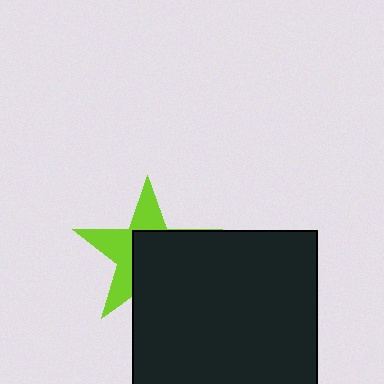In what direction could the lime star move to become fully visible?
The lime star could move toward the upper-left. That would shift it out from behind the black square entirely.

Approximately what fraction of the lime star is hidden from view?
Roughly 56% of the lime star is hidden behind the black square.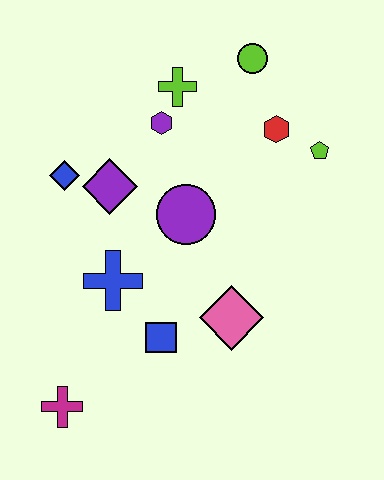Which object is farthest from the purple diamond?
The magenta cross is farthest from the purple diamond.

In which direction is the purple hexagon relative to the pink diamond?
The purple hexagon is above the pink diamond.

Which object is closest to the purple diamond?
The blue diamond is closest to the purple diamond.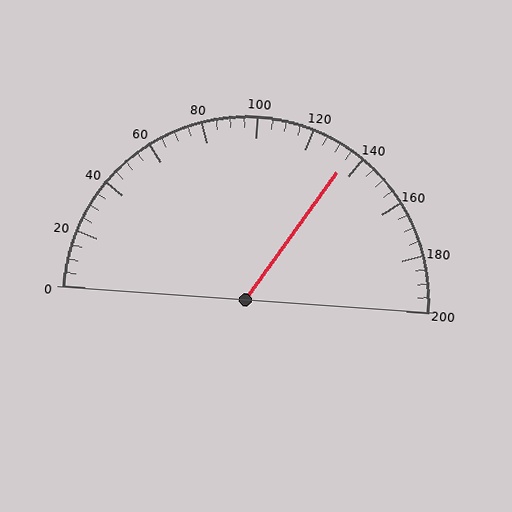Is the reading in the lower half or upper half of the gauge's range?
The reading is in the upper half of the range (0 to 200).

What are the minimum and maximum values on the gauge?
The gauge ranges from 0 to 200.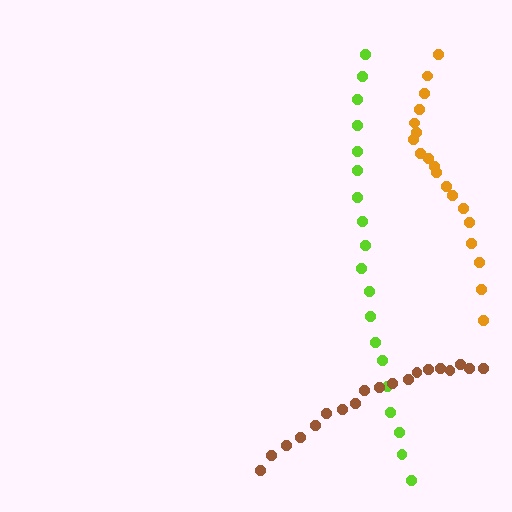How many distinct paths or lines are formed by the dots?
There are 3 distinct paths.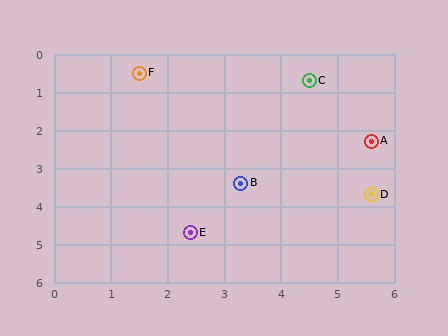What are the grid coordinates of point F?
Point F is at approximately (1.5, 0.5).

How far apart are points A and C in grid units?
Points A and C are about 1.9 grid units apart.